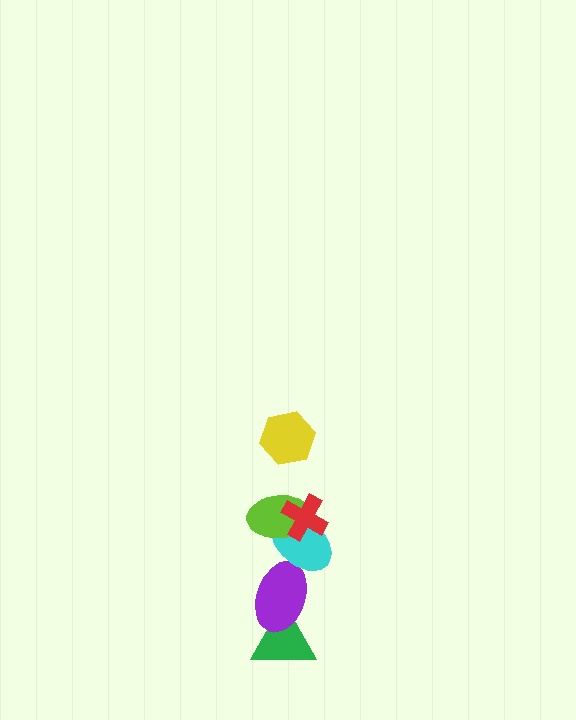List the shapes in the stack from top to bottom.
From top to bottom: the yellow hexagon, the red cross, the lime ellipse, the cyan ellipse, the purple ellipse, the green triangle.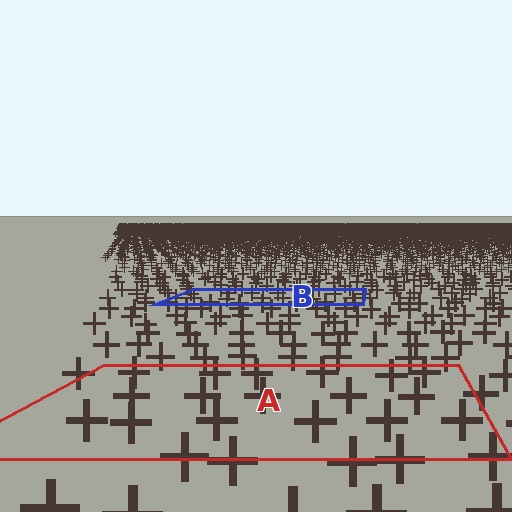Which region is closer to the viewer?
Region A is closer. The texture elements there are larger and more spread out.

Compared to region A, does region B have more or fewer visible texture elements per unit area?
Region B has more texture elements per unit area — they are packed more densely because it is farther away.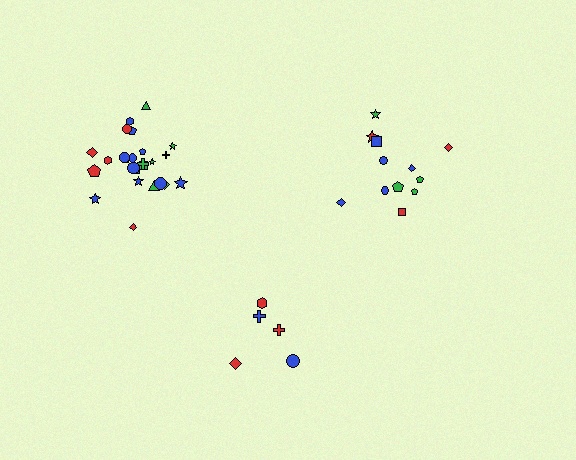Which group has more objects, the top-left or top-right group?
The top-left group.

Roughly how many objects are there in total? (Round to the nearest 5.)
Roughly 40 objects in total.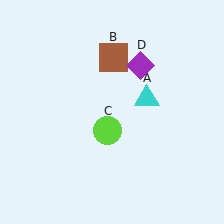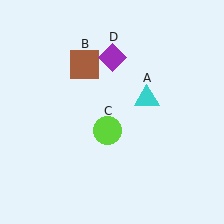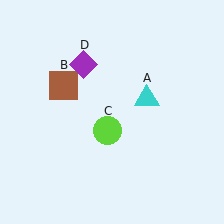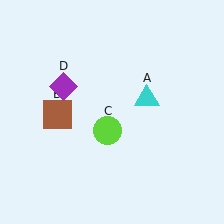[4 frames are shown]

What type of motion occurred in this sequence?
The brown square (object B), purple diamond (object D) rotated counterclockwise around the center of the scene.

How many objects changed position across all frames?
2 objects changed position: brown square (object B), purple diamond (object D).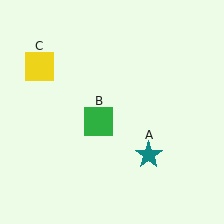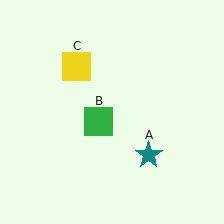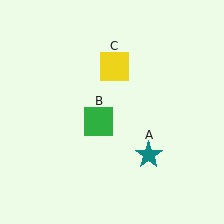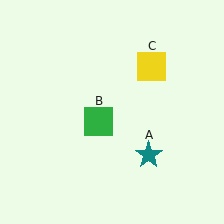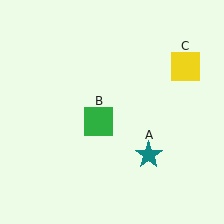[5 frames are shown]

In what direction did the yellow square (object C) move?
The yellow square (object C) moved right.